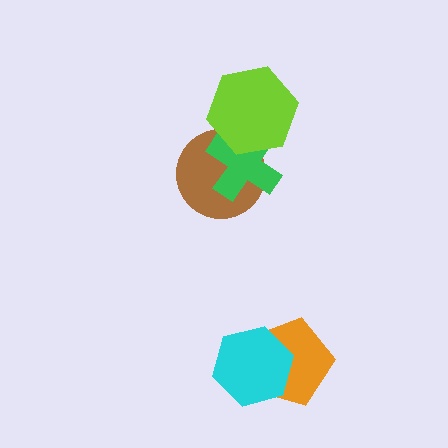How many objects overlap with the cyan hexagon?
1 object overlaps with the cyan hexagon.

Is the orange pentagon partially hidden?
Yes, it is partially covered by another shape.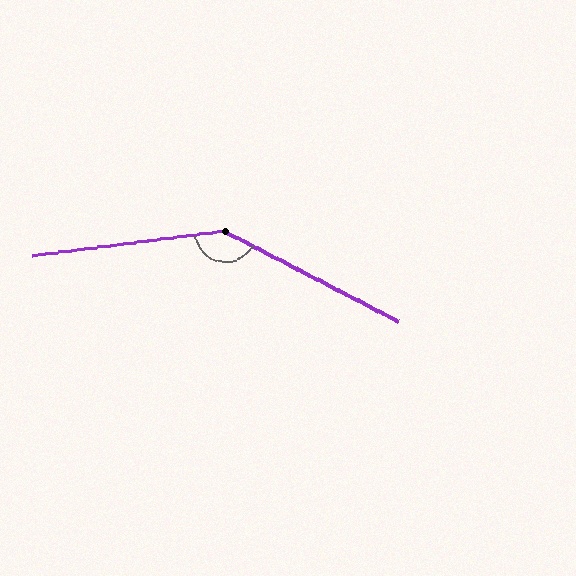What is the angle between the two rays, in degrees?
Approximately 146 degrees.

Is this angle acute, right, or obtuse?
It is obtuse.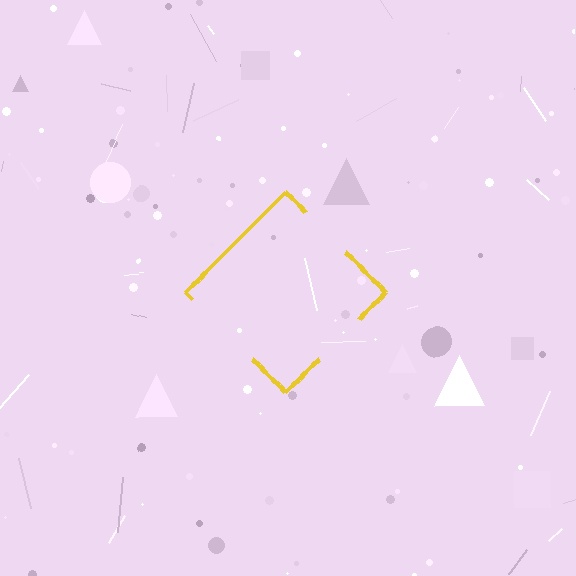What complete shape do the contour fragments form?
The contour fragments form a diamond.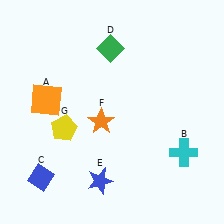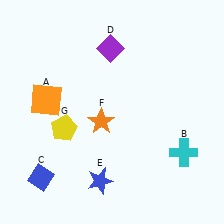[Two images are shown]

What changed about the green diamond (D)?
In Image 1, D is green. In Image 2, it changed to purple.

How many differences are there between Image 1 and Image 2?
There is 1 difference between the two images.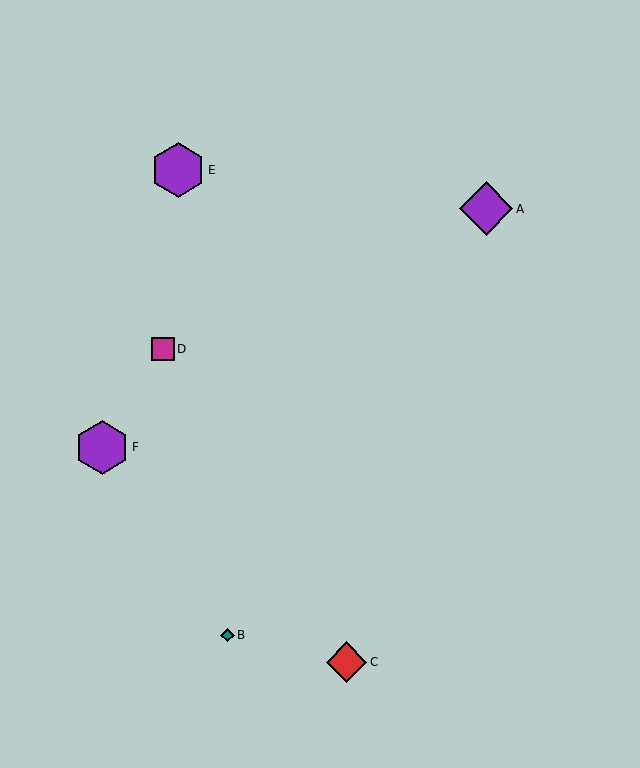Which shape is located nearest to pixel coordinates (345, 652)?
The red diamond (labeled C) at (347, 662) is nearest to that location.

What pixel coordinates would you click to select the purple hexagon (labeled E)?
Click at (178, 170) to select the purple hexagon E.